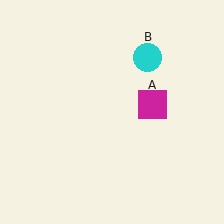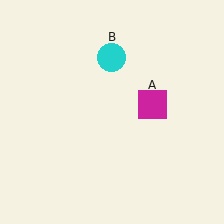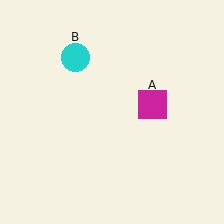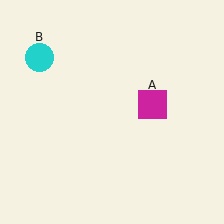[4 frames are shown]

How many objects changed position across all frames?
1 object changed position: cyan circle (object B).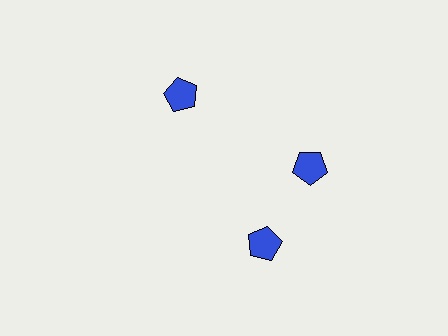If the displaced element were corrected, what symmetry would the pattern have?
It would have 3-fold rotational symmetry — the pattern would map onto itself every 120 degrees.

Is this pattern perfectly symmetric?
No. The 3 blue pentagons are arranged in a ring, but one element near the 7 o'clock position is rotated out of alignment along the ring, breaking the 3-fold rotational symmetry.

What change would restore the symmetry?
The symmetry would be restored by rotating it back into even spacing with its neighbors so that all 3 pentagons sit at equal angles and equal distance from the center.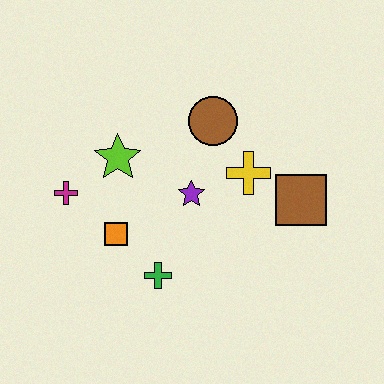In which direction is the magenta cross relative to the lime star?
The magenta cross is to the left of the lime star.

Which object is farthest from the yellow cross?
The magenta cross is farthest from the yellow cross.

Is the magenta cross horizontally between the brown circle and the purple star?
No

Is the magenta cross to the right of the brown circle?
No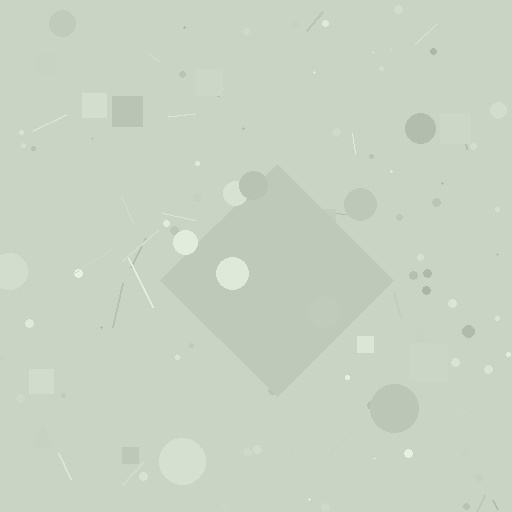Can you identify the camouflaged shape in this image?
The camouflaged shape is a diamond.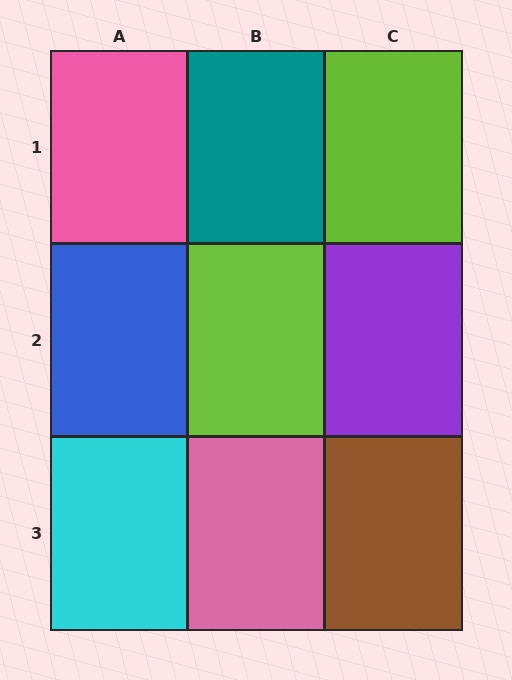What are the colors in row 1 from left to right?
Pink, teal, lime.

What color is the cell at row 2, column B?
Lime.